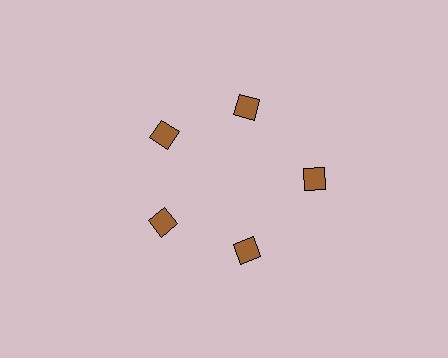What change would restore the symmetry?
The symmetry would be restored by moving it inward, back onto the ring so that all 5 squares sit at equal angles and equal distance from the center.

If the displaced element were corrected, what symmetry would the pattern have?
It would have 5-fold rotational symmetry — the pattern would map onto itself every 72 degrees.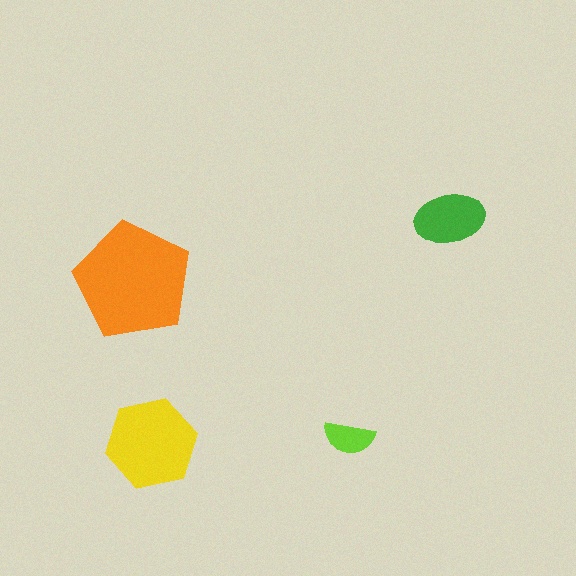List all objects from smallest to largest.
The lime semicircle, the green ellipse, the yellow hexagon, the orange pentagon.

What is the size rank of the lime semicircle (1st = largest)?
4th.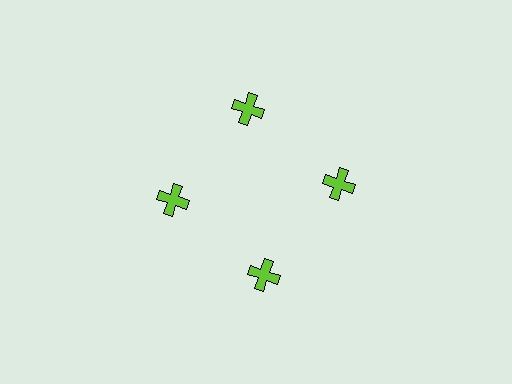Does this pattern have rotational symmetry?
Yes, this pattern has 4-fold rotational symmetry. It looks the same after rotating 90 degrees around the center.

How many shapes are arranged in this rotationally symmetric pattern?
There are 4 shapes, arranged in 4 groups of 1.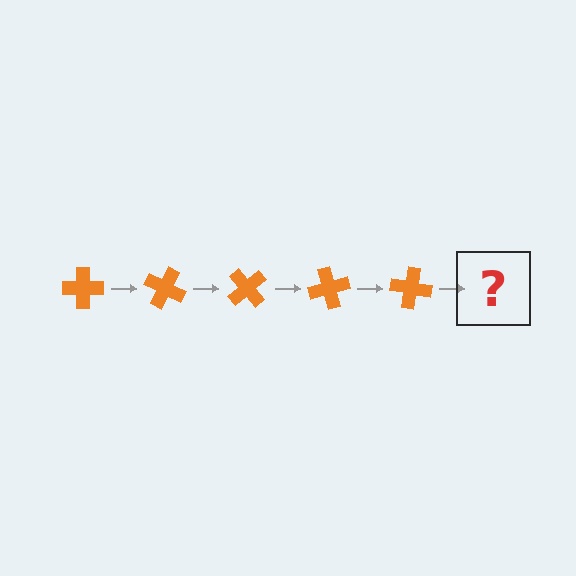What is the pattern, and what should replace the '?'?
The pattern is that the cross rotates 25 degrees each step. The '?' should be an orange cross rotated 125 degrees.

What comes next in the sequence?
The next element should be an orange cross rotated 125 degrees.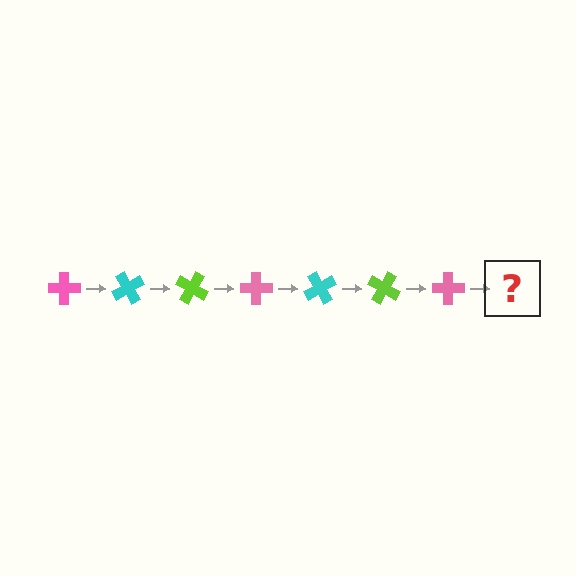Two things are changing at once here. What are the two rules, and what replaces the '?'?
The two rules are that it rotates 60 degrees each step and the color cycles through pink, cyan, and lime. The '?' should be a cyan cross, rotated 420 degrees from the start.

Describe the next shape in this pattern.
It should be a cyan cross, rotated 420 degrees from the start.